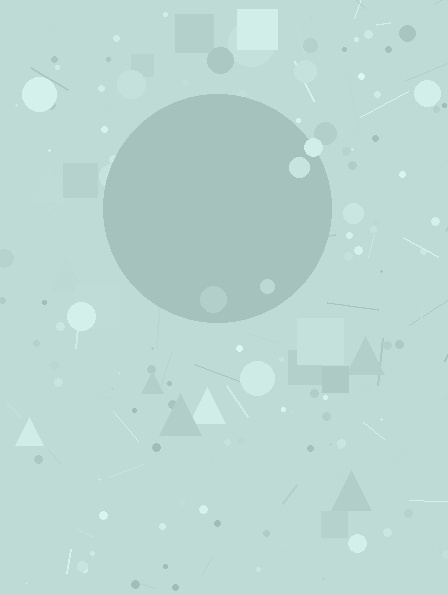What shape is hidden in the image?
A circle is hidden in the image.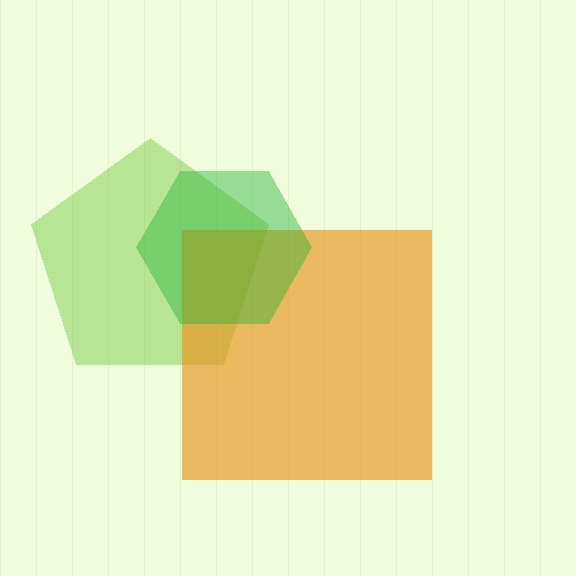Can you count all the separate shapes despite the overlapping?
Yes, there are 3 separate shapes.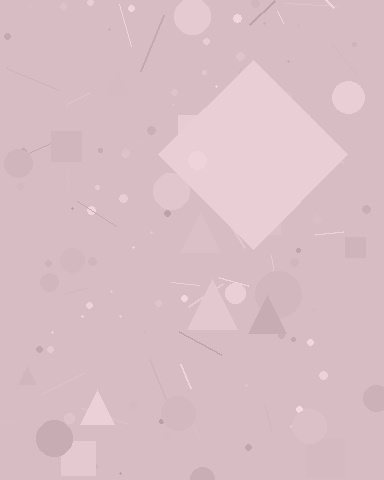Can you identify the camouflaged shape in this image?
The camouflaged shape is a diamond.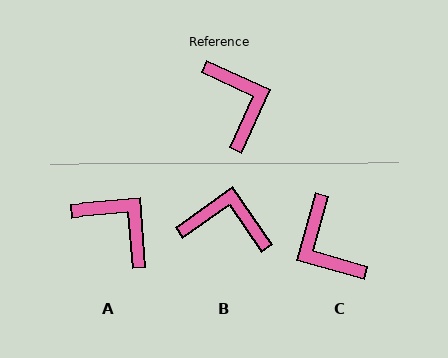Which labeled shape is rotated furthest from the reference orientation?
C, about 171 degrees away.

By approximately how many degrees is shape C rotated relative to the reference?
Approximately 171 degrees clockwise.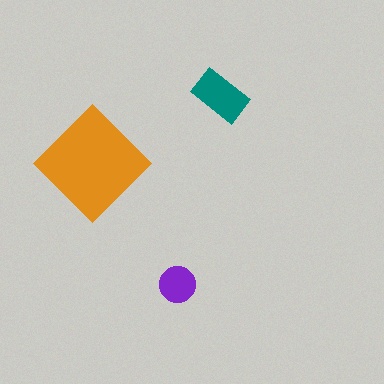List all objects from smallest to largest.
The purple circle, the teal rectangle, the orange diamond.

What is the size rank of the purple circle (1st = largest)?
3rd.